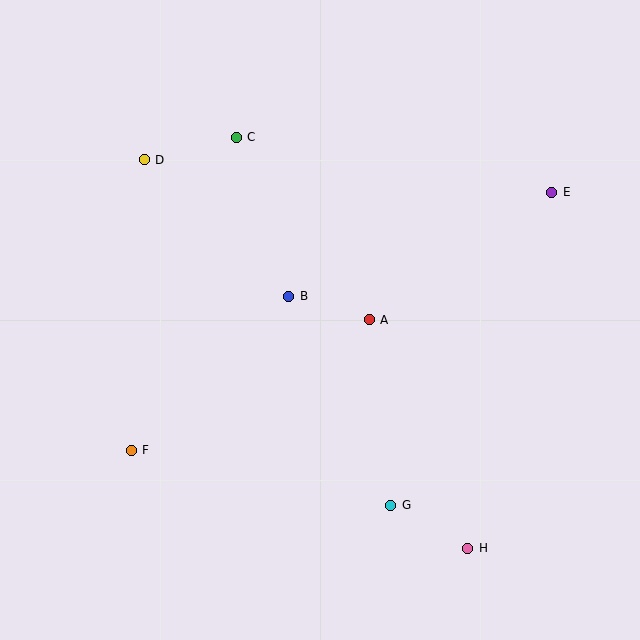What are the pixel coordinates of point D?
Point D is at (144, 160).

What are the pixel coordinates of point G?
Point G is at (391, 505).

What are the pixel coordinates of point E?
Point E is at (552, 192).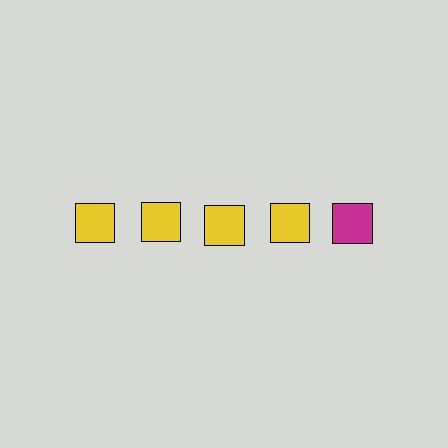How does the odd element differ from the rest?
It has a different color: magenta instead of yellow.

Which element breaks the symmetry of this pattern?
The magenta square in the top row, rightmost column breaks the symmetry. All other shapes are yellow squares.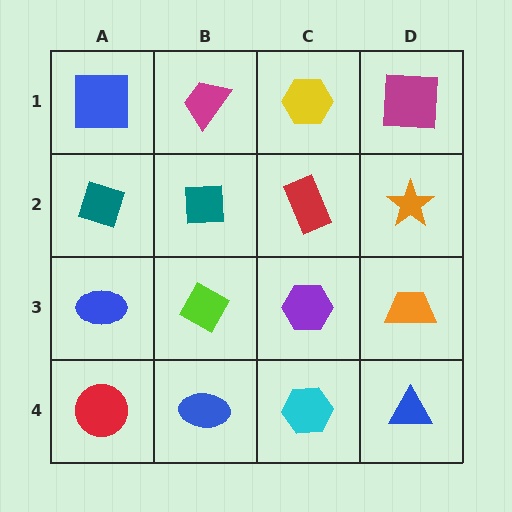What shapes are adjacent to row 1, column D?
An orange star (row 2, column D), a yellow hexagon (row 1, column C).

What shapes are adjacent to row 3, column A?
A teal diamond (row 2, column A), a red circle (row 4, column A), a lime diamond (row 3, column B).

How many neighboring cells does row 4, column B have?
3.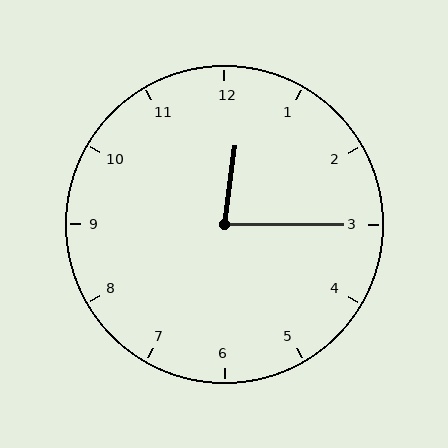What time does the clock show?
12:15.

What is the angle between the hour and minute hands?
Approximately 82 degrees.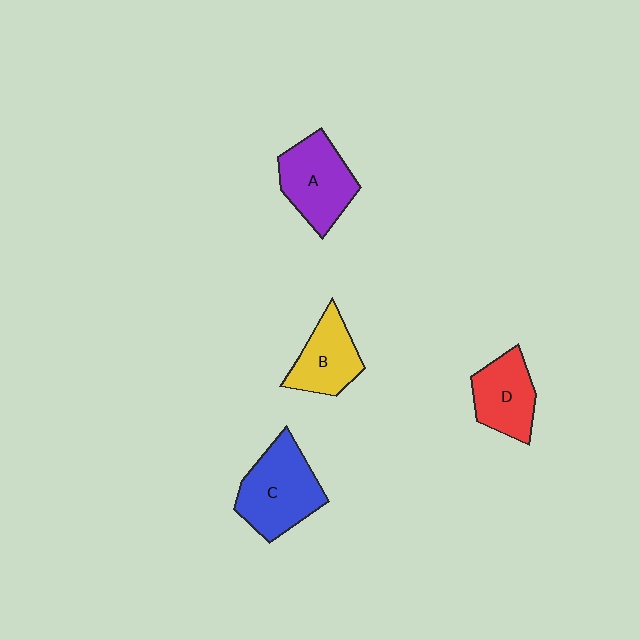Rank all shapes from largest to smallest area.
From largest to smallest: C (blue), A (purple), D (red), B (yellow).